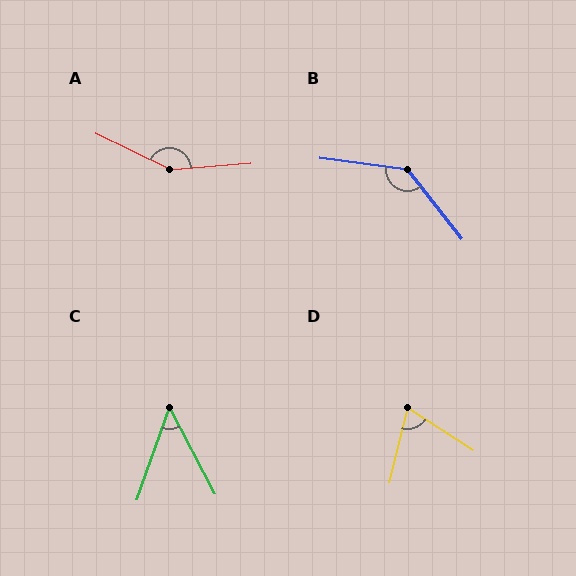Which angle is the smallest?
C, at approximately 47 degrees.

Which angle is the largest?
A, at approximately 149 degrees.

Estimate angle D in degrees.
Approximately 71 degrees.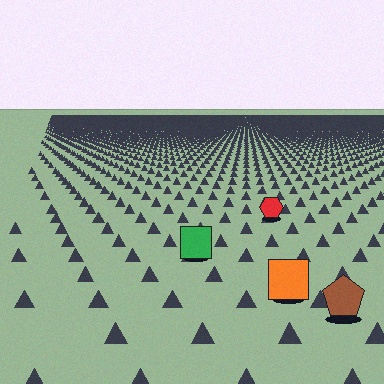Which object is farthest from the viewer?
The red hexagon is farthest from the viewer. It appears smaller and the ground texture around it is denser.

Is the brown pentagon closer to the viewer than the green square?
Yes. The brown pentagon is closer — you can tell from the texture gradient: the ground texture is coarser near it.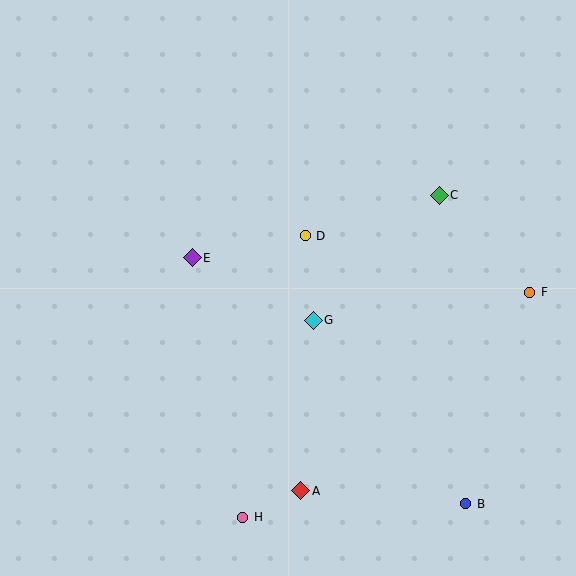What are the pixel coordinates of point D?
Point D is at (305, 236).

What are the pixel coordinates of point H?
Point H is at (243, 517).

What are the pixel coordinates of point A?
Point A is at (301, 491).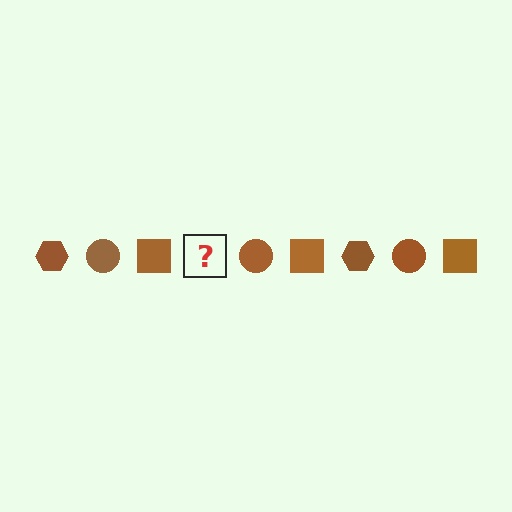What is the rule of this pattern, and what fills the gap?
The rule is that the pattern cycles through hexagon, circle, square shapes in brown. The gap should be filled with a brown hexagon.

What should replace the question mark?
The question mark should be replaced with a brown hexagon.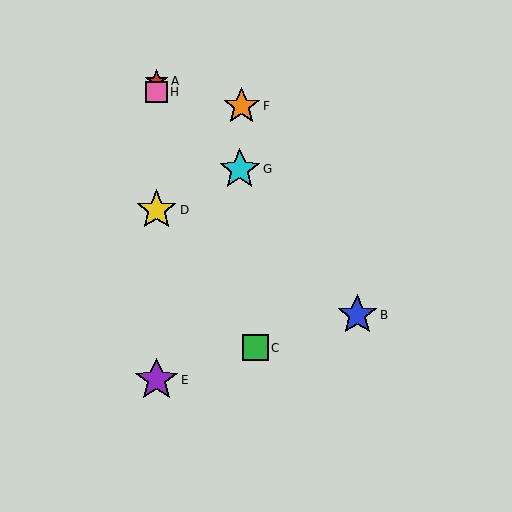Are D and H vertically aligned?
Yes, both are at x≈157.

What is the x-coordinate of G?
Object G is at x≈240.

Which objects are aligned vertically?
Objects A, D, E, H are aligned vertically.